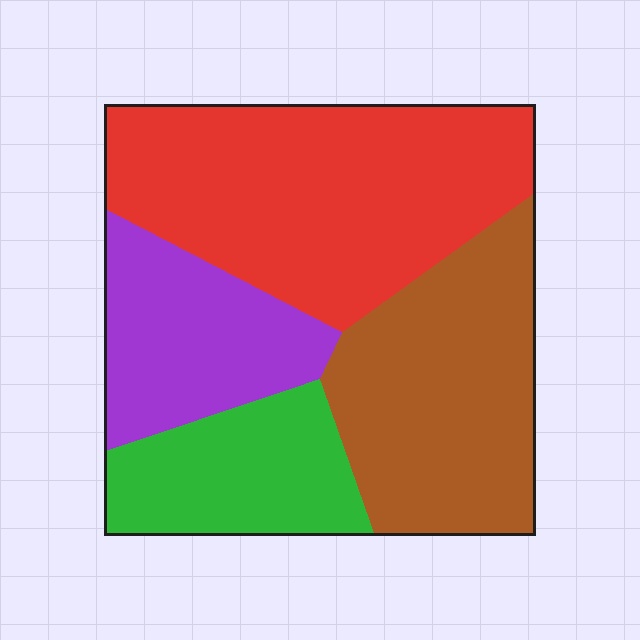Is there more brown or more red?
Red.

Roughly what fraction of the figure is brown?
Brown covers roughly 30% of the figure.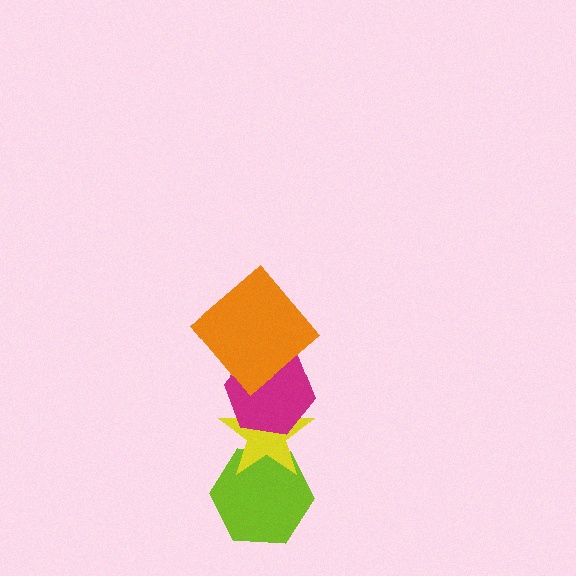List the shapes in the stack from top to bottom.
From top to bottom: the orange diamond, the magenta hexagon, the yellow star, the lime hexagon.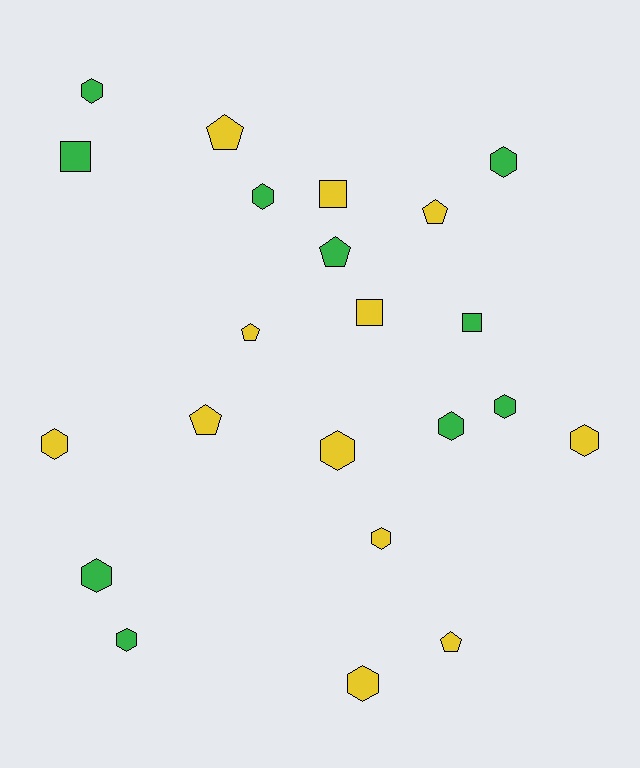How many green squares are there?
There are 2 green squares.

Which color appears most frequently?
Yellow, with 12 objects.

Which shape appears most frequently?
Hexagon, with 12 objects.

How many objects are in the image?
There are 22 objects.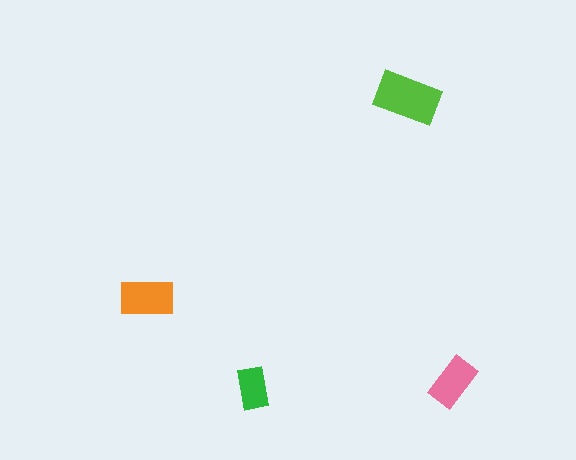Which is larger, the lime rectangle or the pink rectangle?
The lime one.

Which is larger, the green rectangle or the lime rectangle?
The lime one.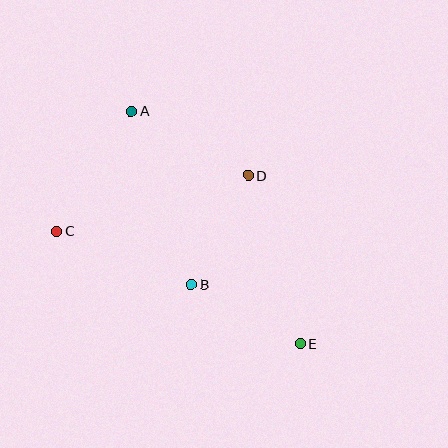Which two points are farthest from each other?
Points A and E are farthest from each other.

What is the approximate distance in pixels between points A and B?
The distance between A and B is approximately 184 pixels.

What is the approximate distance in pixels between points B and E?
The distance between B and E is approximately 124 pixels.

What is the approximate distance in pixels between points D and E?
The distance between D and E is approximately 176 pixels.